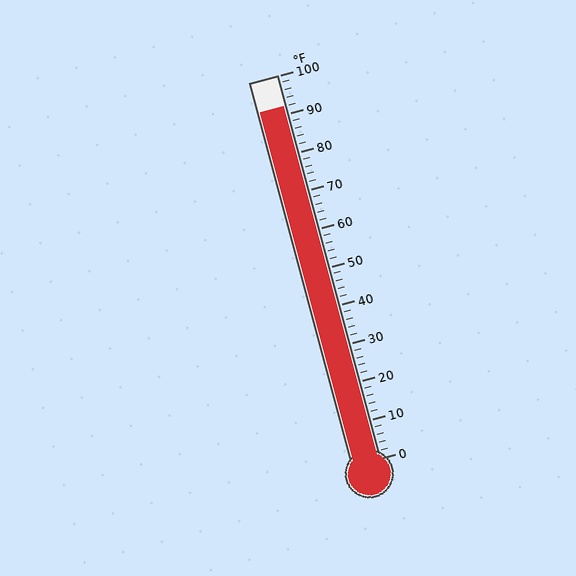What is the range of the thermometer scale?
The thermometer scale ranges from 0°F to 100°F.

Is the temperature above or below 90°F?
The temperature is above 90°F.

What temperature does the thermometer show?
The thermometer shows approximately 92°F.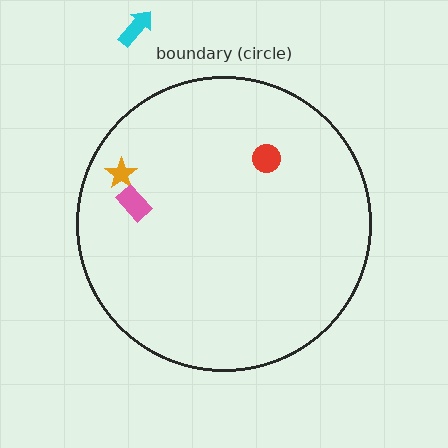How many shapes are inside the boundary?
3 inside, 1 outside.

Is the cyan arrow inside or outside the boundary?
Outside.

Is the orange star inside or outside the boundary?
Inside.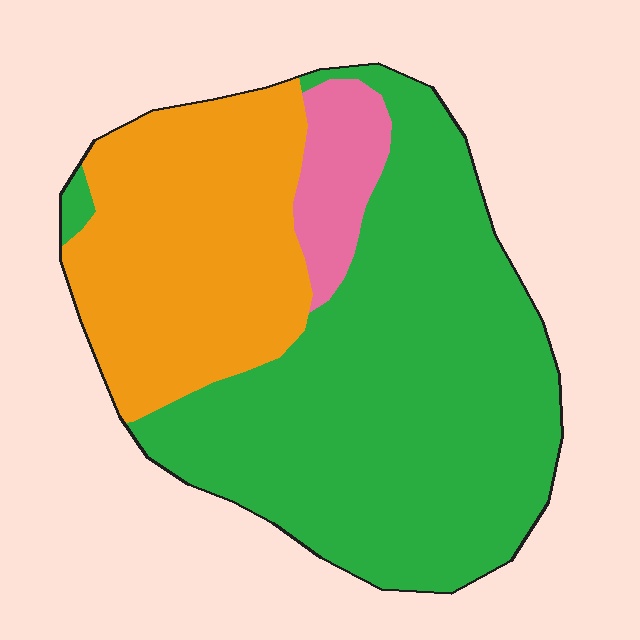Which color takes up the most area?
Green, at roughly 60%.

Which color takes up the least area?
Pink, at roughly 10%.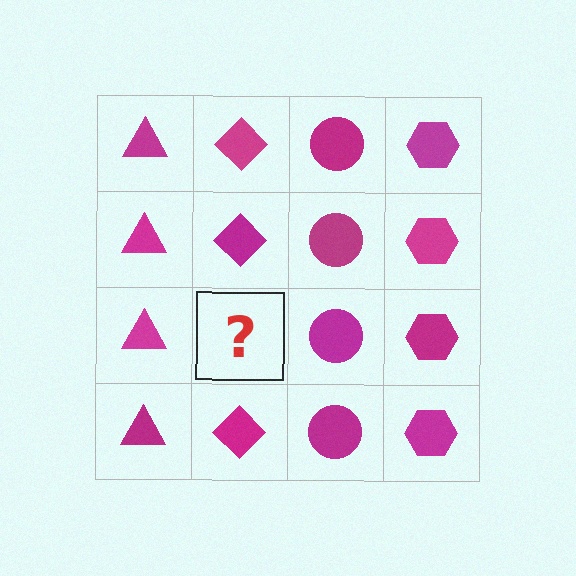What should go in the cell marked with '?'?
The missing cell should contain a magenta diamond.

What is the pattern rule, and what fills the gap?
The rule is that each column has a consistent shape. The gap should be filled with a magenta diamond.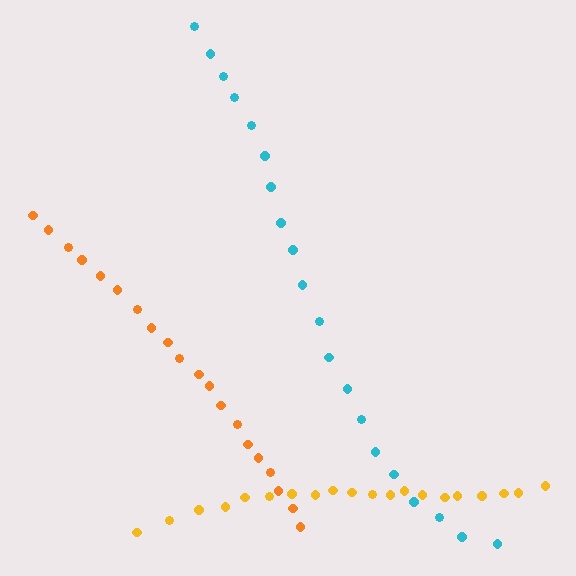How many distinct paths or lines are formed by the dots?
There are 3 distinct paths.